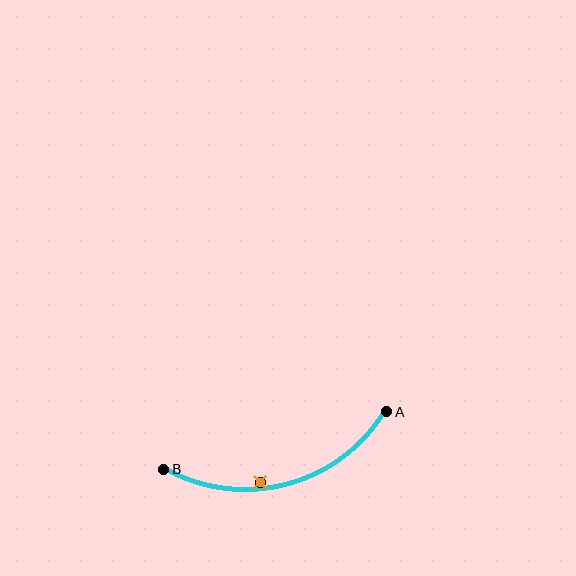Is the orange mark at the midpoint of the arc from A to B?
No — the orange mark does not lie on the arc at all. It sits slightly inside the curve.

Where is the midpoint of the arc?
The arc midpoint is the point on the curve farthest from the straight line joining A and B. It sits below that line.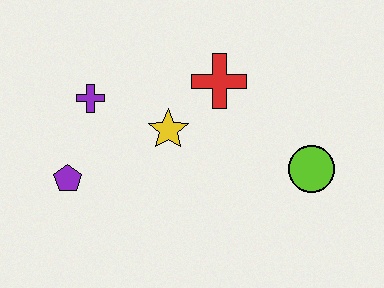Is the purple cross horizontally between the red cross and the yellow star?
No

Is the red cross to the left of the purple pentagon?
No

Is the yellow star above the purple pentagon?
Yes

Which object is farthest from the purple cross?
The lime circle is farthest from the purple cross.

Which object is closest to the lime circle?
The red cross is closest to the lime circle.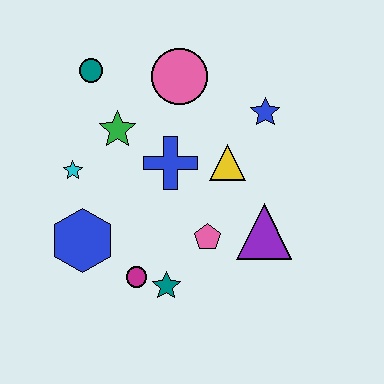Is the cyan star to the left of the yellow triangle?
Yes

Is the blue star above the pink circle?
No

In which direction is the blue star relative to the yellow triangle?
The blue star is above the yellow triangle.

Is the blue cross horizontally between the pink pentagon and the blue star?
No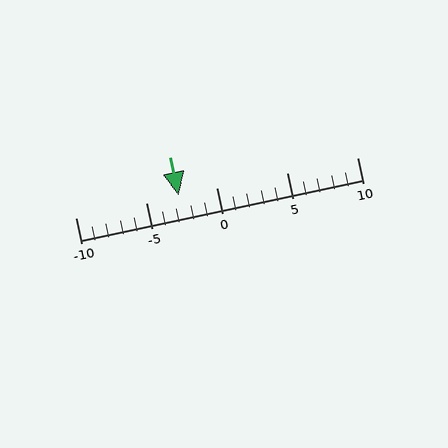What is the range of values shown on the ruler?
The ruler shows values from -10 to 10.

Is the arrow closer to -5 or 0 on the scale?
The arrow is closer to -5.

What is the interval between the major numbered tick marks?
The major tick marks are spaced 5 units apart.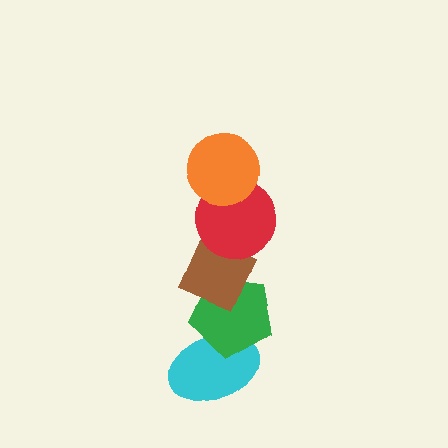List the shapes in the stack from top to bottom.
From top to bottom: the orange circle, the red circle, the brown diamond, the green pentagon, the cyan ellipse.